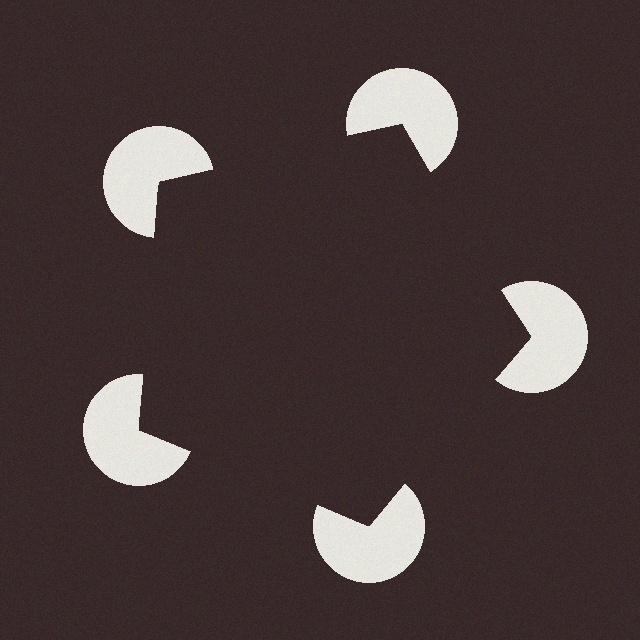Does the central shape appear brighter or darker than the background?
It typically appears slightly darker than the background, even though no actual brightness change is drawn.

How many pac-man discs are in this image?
There are 5 — one at each vertex of the illusory pentagon.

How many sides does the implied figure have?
5 sides.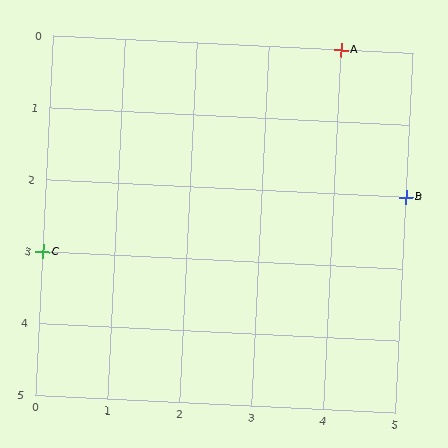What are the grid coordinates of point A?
Point A is at grid coordinates (4, 0).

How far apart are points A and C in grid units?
Points A and C are 4 columns and 3 rows apart (about 5.0 grid units diagonally).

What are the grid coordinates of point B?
Point B is at grid coordinates (5, 2).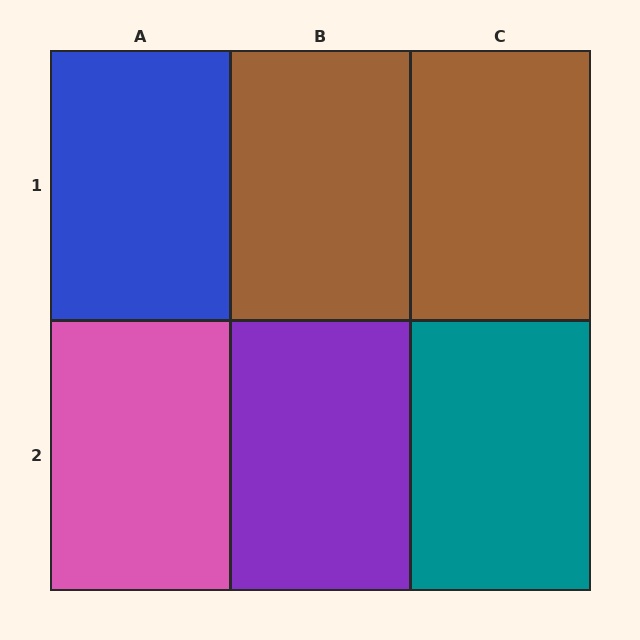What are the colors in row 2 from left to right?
Pink, purple, teal.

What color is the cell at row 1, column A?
Blue.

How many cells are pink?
1 cell is pink.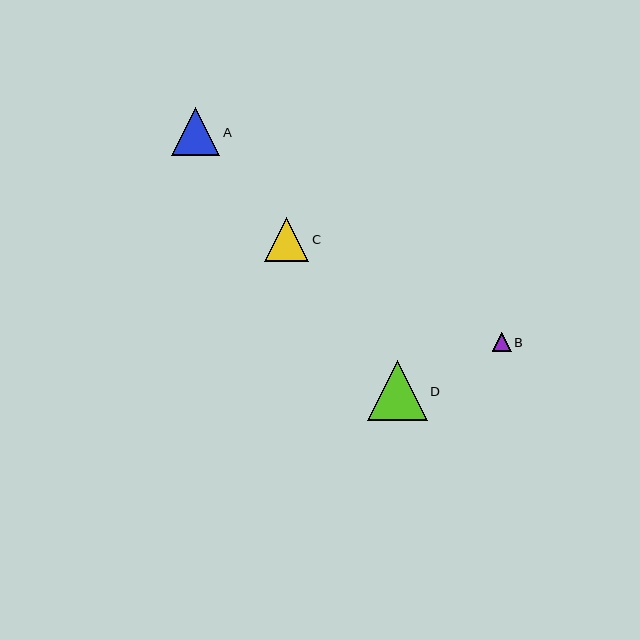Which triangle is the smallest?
Triangle B is the smallest with a size of approximately 18 pixels.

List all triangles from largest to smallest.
From largest to smallest: D, A, C, B.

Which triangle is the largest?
Triangle D is the largest with a size of approximately 60 pixels.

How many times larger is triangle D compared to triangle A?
Triangle D is approximately 1.2 times the size of triangle A.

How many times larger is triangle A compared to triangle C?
Triangle A is approximately 1.1 times the size of triangle C.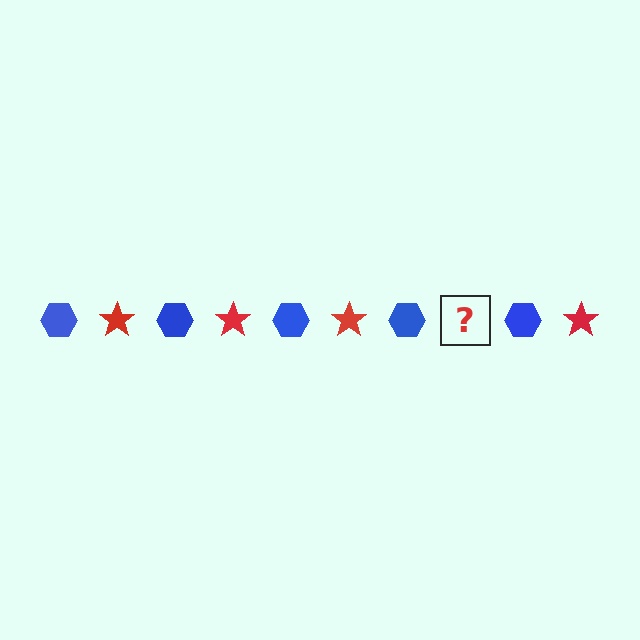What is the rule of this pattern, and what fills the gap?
The rule is that the pattern alternates between blue hexagon and red star. The gap should be filled with a red star.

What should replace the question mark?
The question mark should be replaced with a red star.